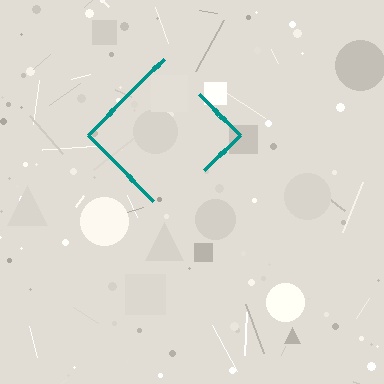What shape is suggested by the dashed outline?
The dashed outline suggests a diamond.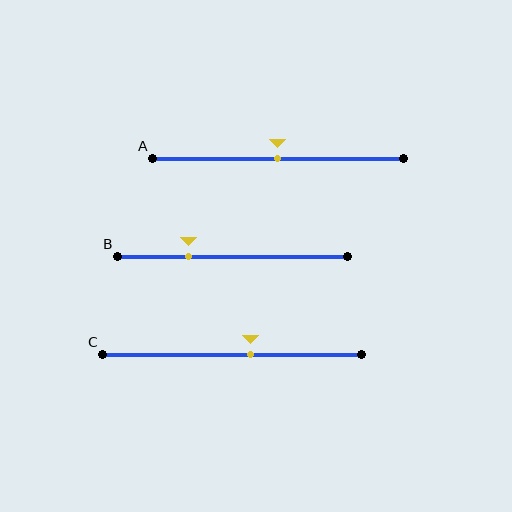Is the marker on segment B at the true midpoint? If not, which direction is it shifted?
No, the marker on segment B is shifted to the left by about 19% of the segment length.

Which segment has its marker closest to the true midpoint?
Segment A has its marker closest to the true midpoint.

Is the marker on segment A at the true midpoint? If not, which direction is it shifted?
Yes, the marker on segment A is at the true midpoint.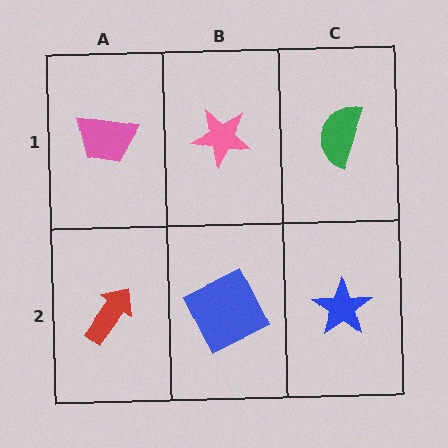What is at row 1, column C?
A green semicircle.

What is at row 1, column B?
A pink star.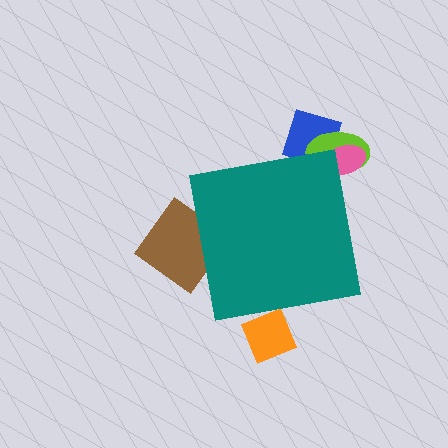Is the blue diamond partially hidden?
Yes, the blue diamond is partially hidden behind the teal square.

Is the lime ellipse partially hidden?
Yes, the lime ellipse is partially hidden behind the teal square.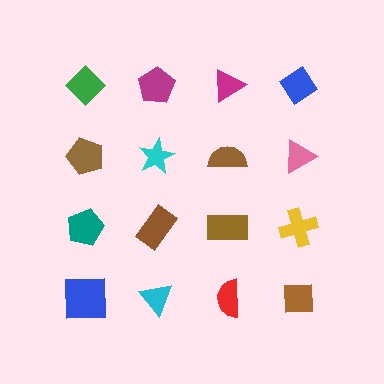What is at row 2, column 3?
A brown semicircle.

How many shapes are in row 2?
4 shapes.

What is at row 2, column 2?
A cyan star.